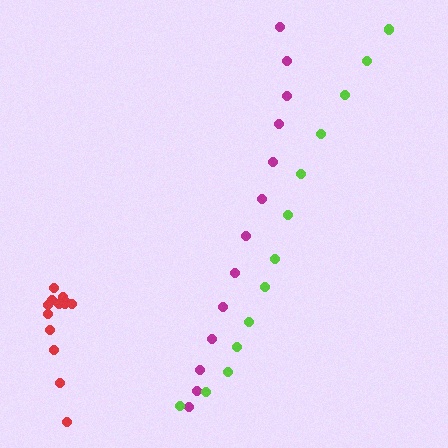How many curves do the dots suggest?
There are 3 distinct paths.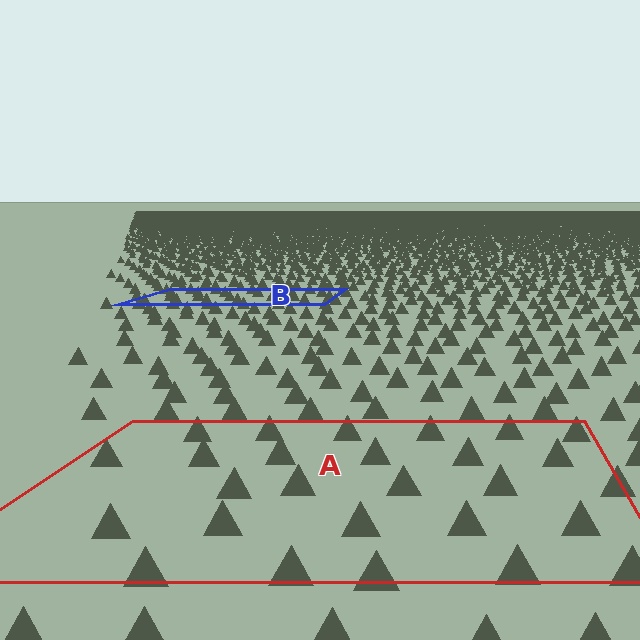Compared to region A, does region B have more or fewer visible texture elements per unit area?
Region B has more texture elements per unit area — they are packed more densely because it is farther away.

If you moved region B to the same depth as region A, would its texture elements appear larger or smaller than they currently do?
They would appear larger. At a closer depth, the same texture elements are projected at a bigger on-screen size.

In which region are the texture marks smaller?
The texture marks are smaller in region B, because it is farther away.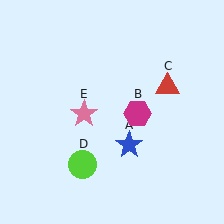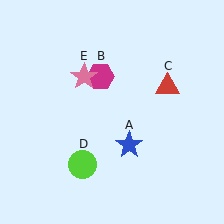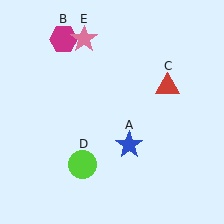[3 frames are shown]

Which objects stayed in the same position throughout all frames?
Blue star (object A) and red triangle (object C) and lime circle (object D) remained stationary.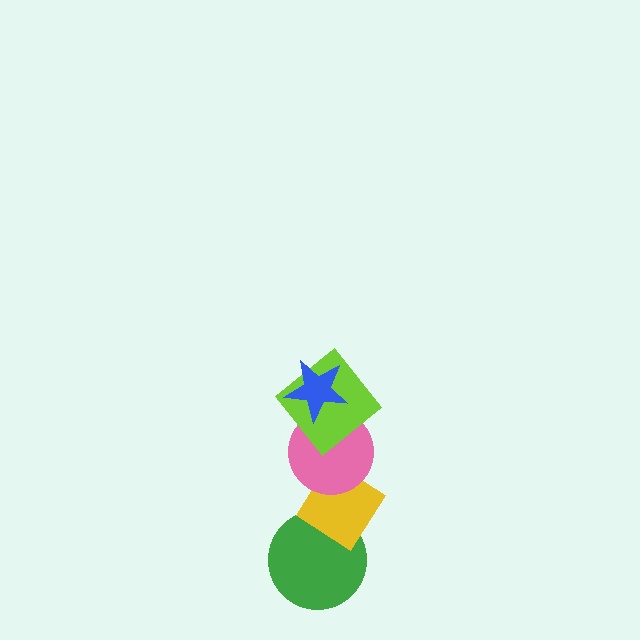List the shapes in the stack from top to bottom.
From top to bottom: the blue star, the lime diamond, the pink circle, the yellow diamond, the green circle.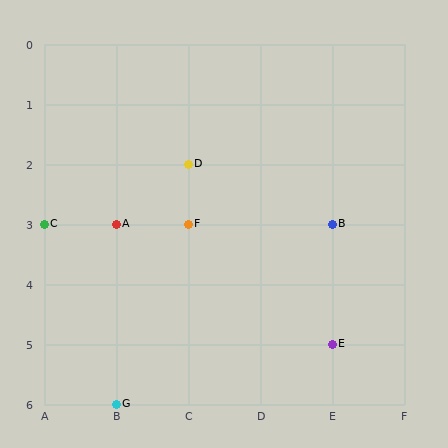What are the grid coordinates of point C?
Point C is at grid coordinates (A, 3).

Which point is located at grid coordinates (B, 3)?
Point A is at (B, 3).